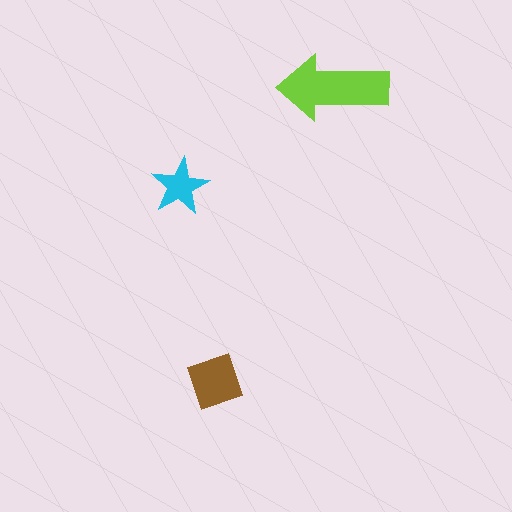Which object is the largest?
The lime arrow.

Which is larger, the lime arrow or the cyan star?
The lime arrow.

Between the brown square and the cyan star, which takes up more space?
The brown square.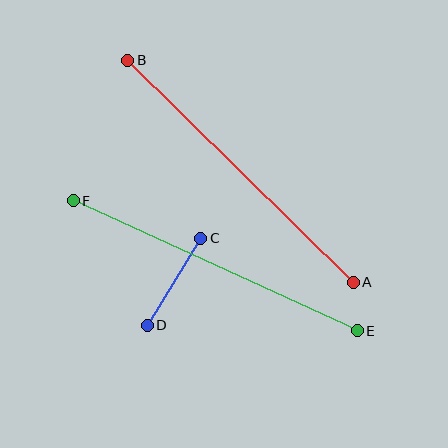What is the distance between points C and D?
The distance is approximately 102 pixels.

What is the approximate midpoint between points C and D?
The midpoint is at approximately (174, 282) pixels.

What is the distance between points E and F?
The distance is approximately 312 pixels.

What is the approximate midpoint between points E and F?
The midpoint is at approximately (215, 266) pixels.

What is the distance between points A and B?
The distance is approximately 316 pixels.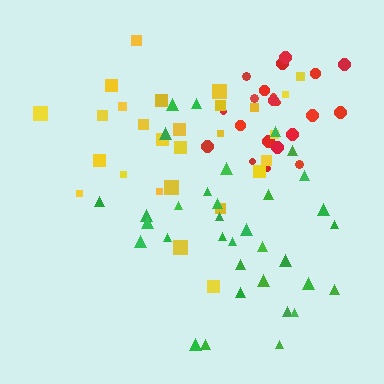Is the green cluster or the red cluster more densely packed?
Green.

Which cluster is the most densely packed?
Green.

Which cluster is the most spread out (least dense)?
Yellow.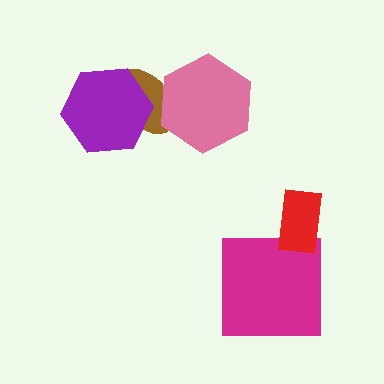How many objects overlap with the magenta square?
0 objects overlap with the magenta square.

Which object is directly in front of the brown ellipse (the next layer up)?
The purple hexagon is directly in front of the brown ellipse.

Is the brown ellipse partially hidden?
Yes, it is partially covered by another shape.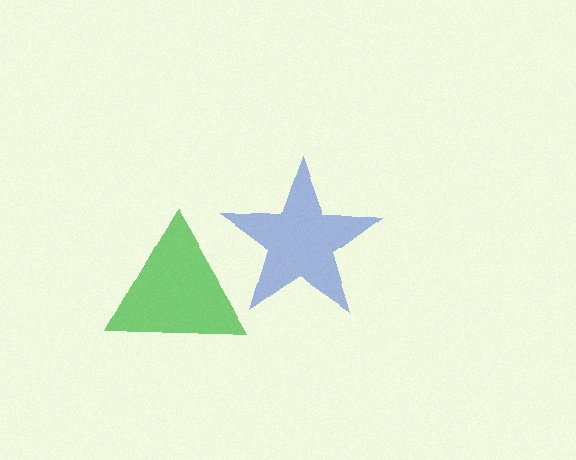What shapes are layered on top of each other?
The layered shapes are: a green triangle, a blue star.